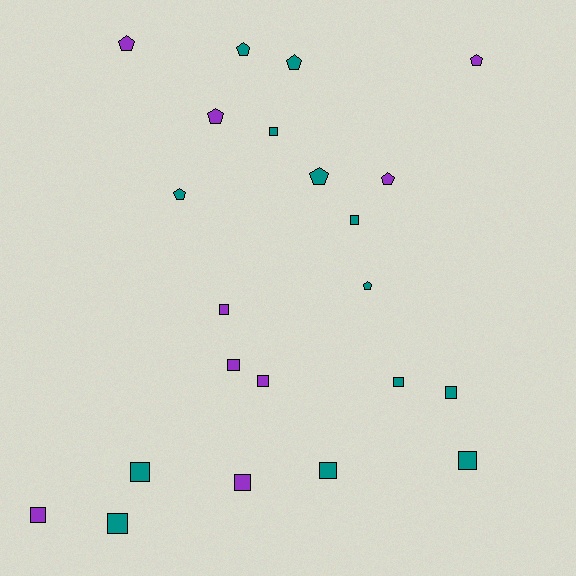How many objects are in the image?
There are 22 objects.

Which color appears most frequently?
Teal, with 13 objects.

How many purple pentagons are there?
There are 4 purple pentagons.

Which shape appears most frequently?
Square, with 13 objects.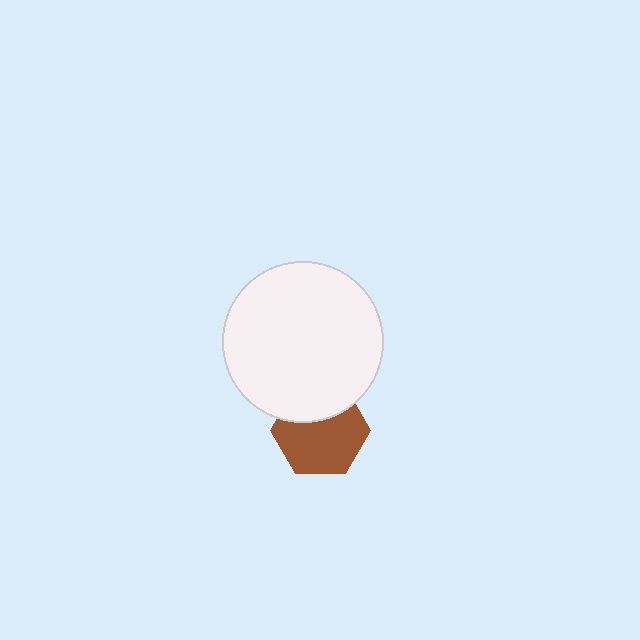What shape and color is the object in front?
The object in front is a white circle.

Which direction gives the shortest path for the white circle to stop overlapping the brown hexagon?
Moving up gives the shortest separation.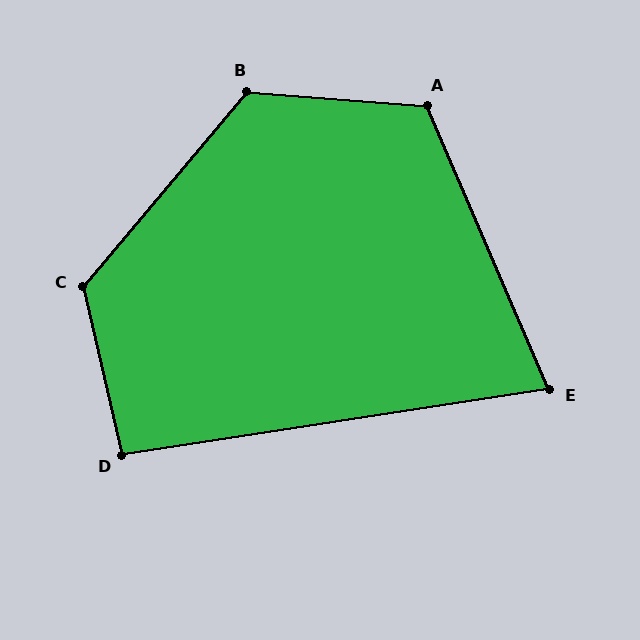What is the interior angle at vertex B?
Approximately 126 degrees (obtuse).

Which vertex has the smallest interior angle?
E, at approximately 75 degrees.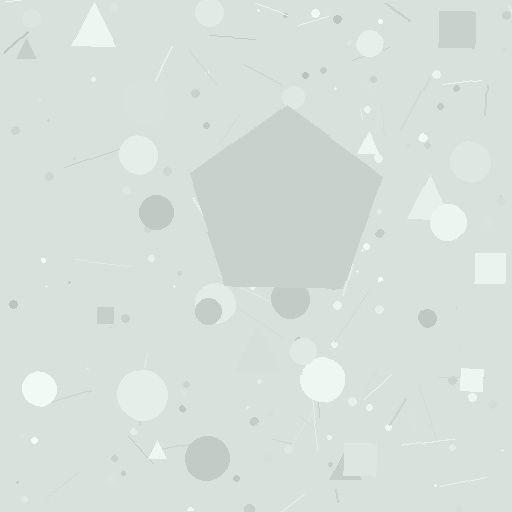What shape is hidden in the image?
A pentagon is hidden in the image.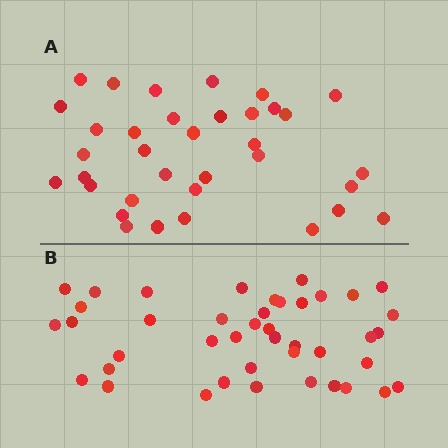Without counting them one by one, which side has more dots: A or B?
Region B (the bottom region) has more dots.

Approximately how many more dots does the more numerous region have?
Region B has roughly 8 or so more dots than region A.